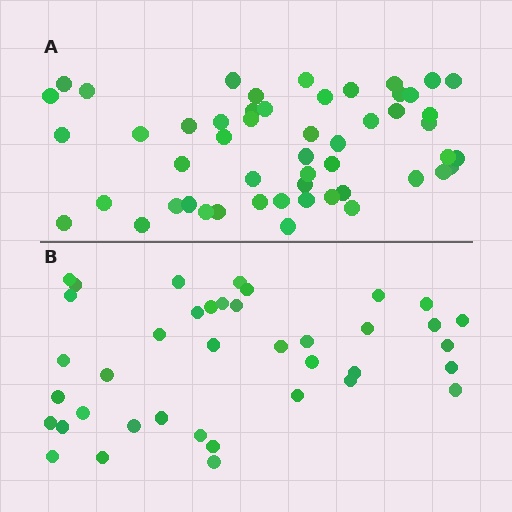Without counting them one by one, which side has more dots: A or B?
Region A (the top region) has more dots.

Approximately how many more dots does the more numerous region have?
Region A has approximately 15 more dots than region B.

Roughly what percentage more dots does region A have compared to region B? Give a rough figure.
About 35% more.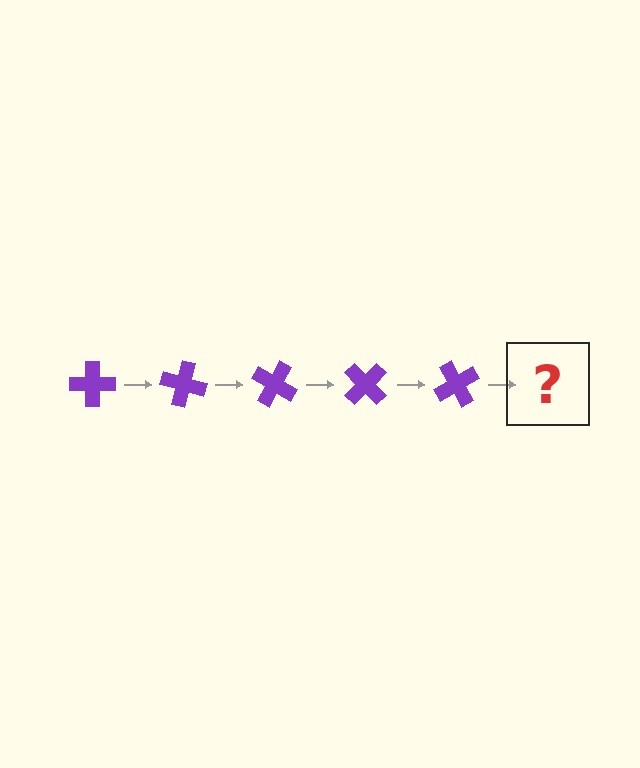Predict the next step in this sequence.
The next step is a purple cross rotated 75 degrees.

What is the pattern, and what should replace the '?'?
The pattern is that the cross rotates 15 degrees each step. The '?' should be a purple cross rotated 75 degrees.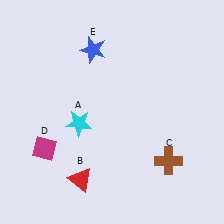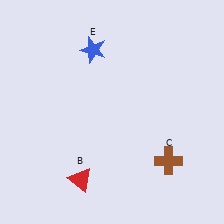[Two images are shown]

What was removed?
The cyan star (A), the magenta diamond (D) were removed in Image 2.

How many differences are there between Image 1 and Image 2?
There are 2 differences between the two images.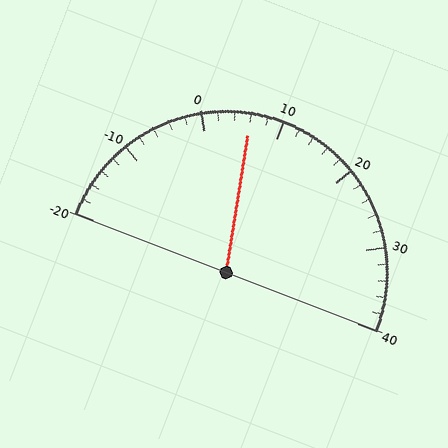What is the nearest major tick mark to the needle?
The nearest major tick mark is 10.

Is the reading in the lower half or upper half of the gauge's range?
The reading is in the lower half of the range (-20 to 40).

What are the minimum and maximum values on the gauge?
The gauge ranges from -20 to 40.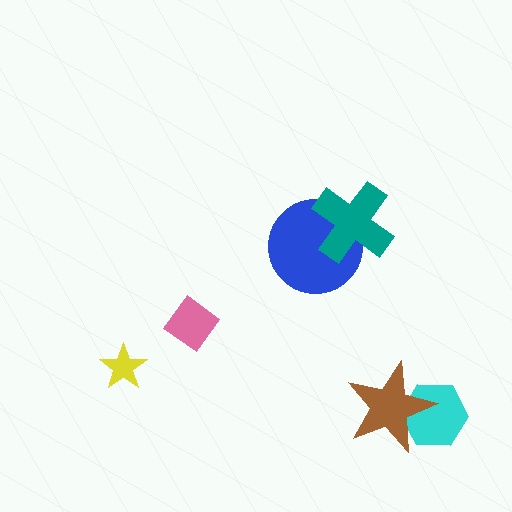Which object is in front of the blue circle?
The teal cross is in front of the blue circle.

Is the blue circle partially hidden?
Yes, it is partially covered by another shape.